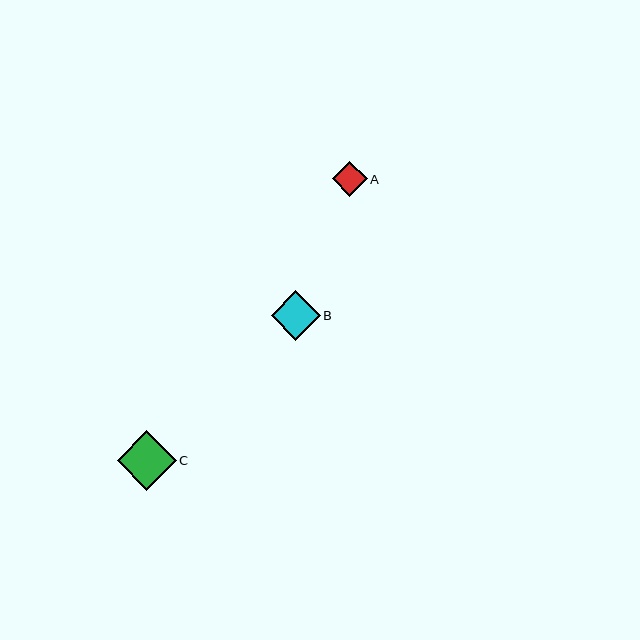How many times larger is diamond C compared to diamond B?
Diamond C is approximately 1.2 times the size of diamond B.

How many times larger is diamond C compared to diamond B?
Diamond C is approximately 1.2 times the size of diamond B.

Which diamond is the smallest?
Diamond A is the smallest with a size of approximately 35 pixels.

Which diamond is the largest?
Diamond C is the largest with a size of approximately 59 pixels.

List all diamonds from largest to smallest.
From largest to smallest: C, B, A.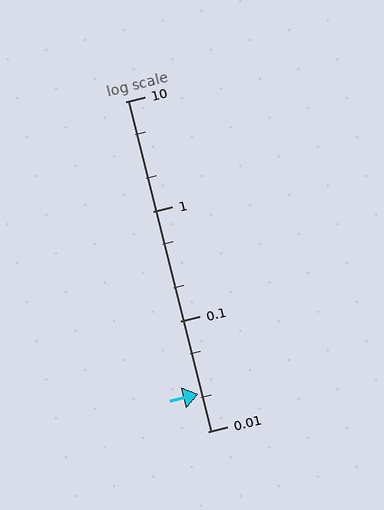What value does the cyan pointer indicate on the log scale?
The pointer indicates approximately 0.022.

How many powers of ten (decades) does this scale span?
The scale spans 3 decades, from 0.01 to 10.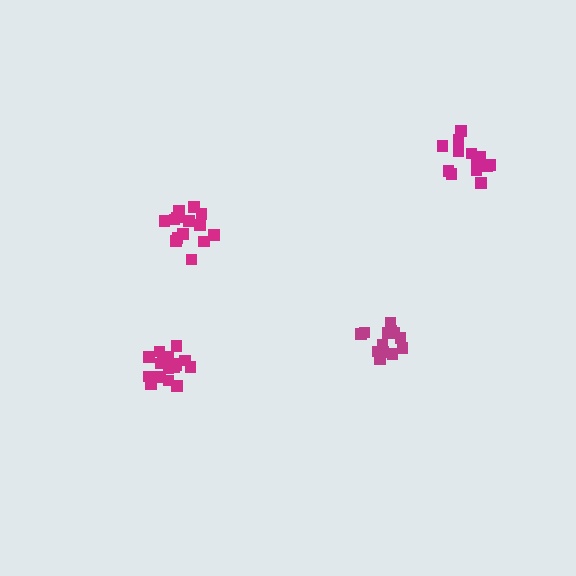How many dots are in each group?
Group 1: 13 dots, Group 2: 17 dots, Group 3: 13 dots, Group 4: 14 dots (57 total).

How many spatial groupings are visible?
There are 4 spatial groupings.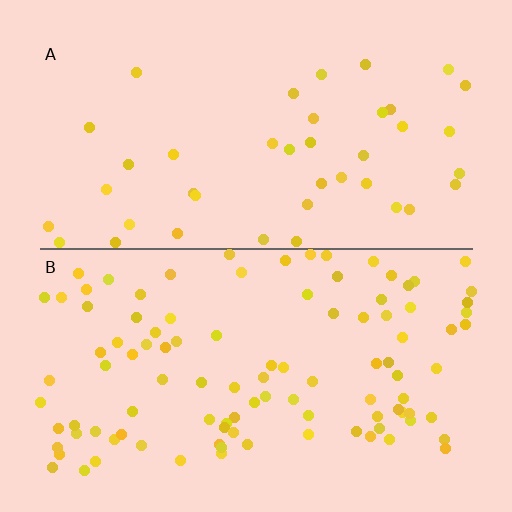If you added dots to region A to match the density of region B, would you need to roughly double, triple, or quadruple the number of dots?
Approximately triple.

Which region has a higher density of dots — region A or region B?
B (the bottom).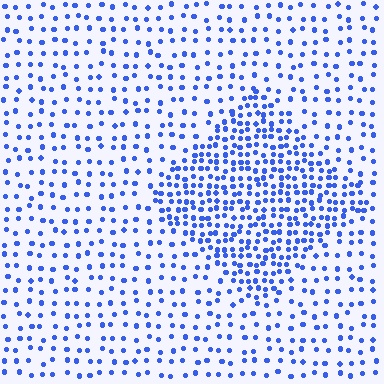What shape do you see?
I see a diamond.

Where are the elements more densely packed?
The elements are more densely packed inside the diamond boundary.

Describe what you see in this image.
The image contains small blue elements arranged at two different densities. A diamond-shaped region is visible where the elements are more densely packed than the surrounding area.